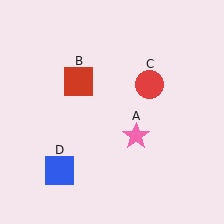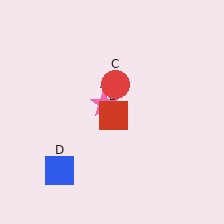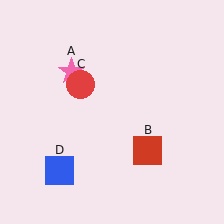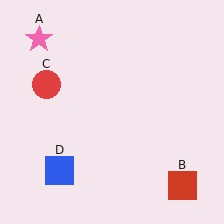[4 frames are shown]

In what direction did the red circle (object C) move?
The red circle (object C) moved left.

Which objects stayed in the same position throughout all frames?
Blue square (object D) remained stationary.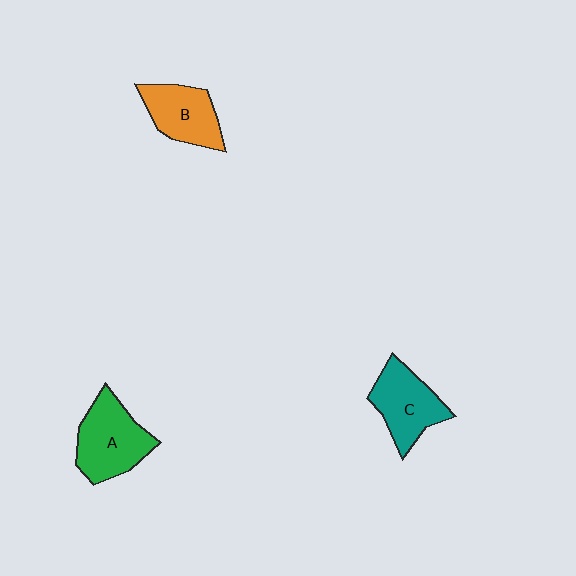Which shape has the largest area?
Shape A (green).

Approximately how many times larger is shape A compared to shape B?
Approximately 1.3 times.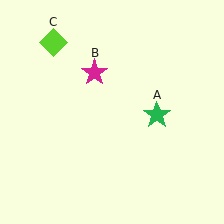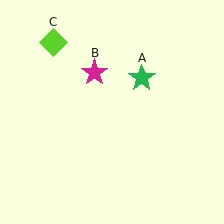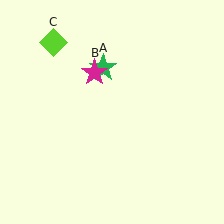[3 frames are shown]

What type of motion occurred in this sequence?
The green star (object A) rotated counterclockwise around the center of the scene.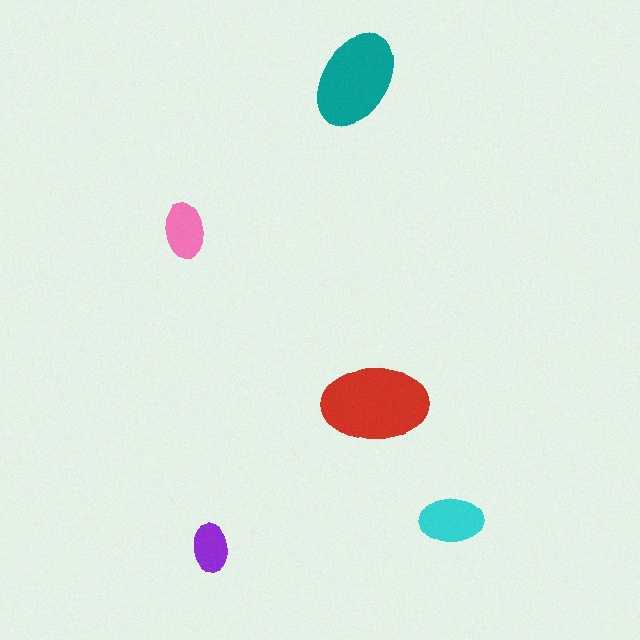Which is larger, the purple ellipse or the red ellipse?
The red one.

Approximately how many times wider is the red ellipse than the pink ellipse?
About 2 times wider.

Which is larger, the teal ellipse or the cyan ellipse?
The teal one.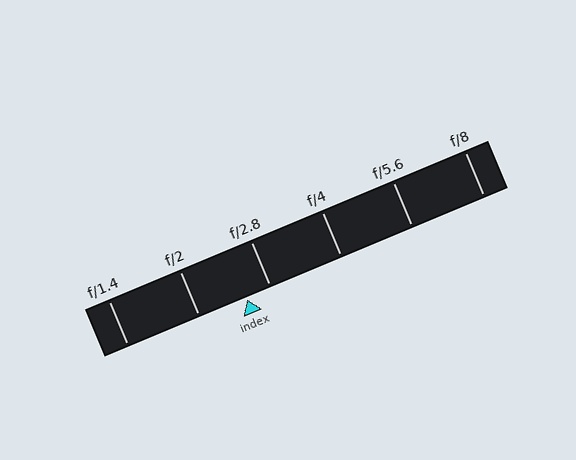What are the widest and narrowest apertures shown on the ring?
The widest aperture shown is f/1.4 and the narrowest is f/8.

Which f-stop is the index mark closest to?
The index mark is closest to f/2.8.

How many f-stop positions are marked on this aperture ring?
There are 6 f-stop positions marked.